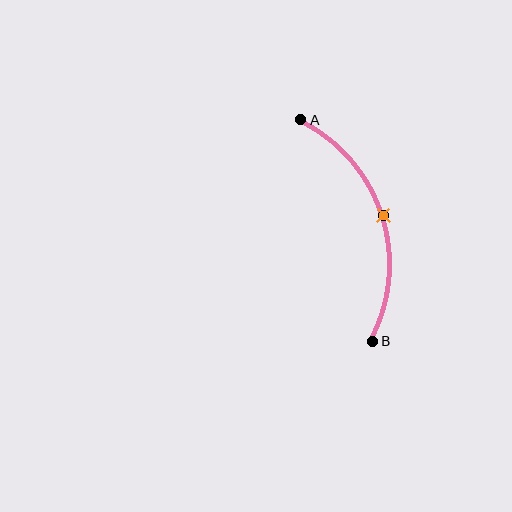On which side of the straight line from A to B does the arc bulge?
The arc bulges to the right of the straight line connecting A and B.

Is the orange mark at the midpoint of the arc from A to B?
Yes. The orange mark lies on the arc at equal arc-length from both A and B — it is the arc midpoint.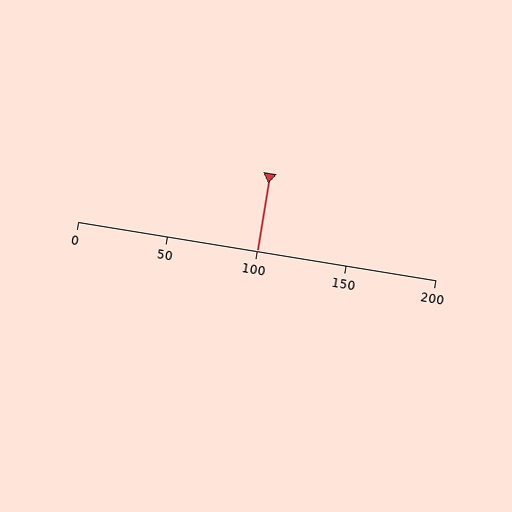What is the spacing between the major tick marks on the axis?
The major ticks are spaced 50 apart.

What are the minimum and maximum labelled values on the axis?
The axis runs from 0 to 200.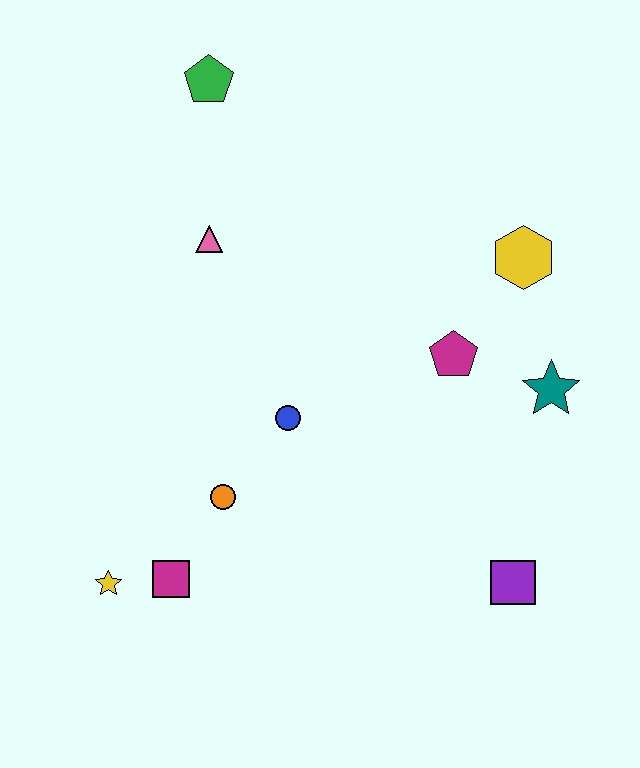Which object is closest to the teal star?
The magenta pentagon is closest to the teal star.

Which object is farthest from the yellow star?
The yellow hexagon is farthest from the yellow star.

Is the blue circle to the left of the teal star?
Yes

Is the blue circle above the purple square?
Yes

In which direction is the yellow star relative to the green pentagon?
The yellow star is below the green pentagon.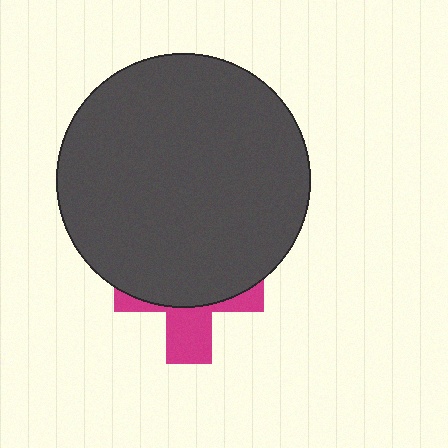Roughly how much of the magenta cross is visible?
A small part of it is visible (roughly 36%).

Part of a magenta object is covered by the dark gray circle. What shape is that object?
It is a cross.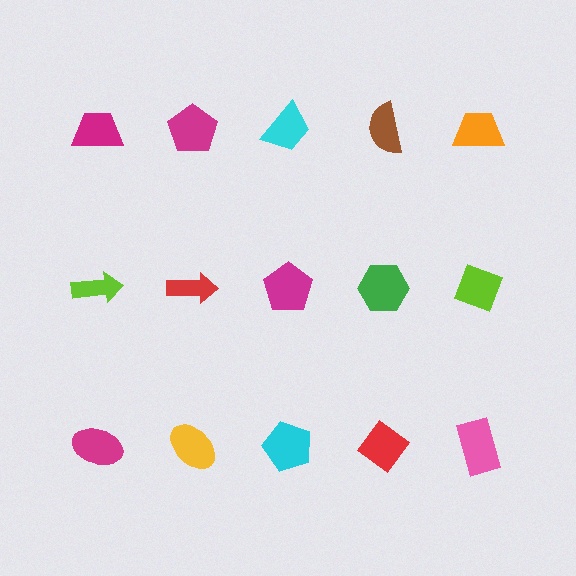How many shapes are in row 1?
5 shapes.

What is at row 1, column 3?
A cyan trapezoid.